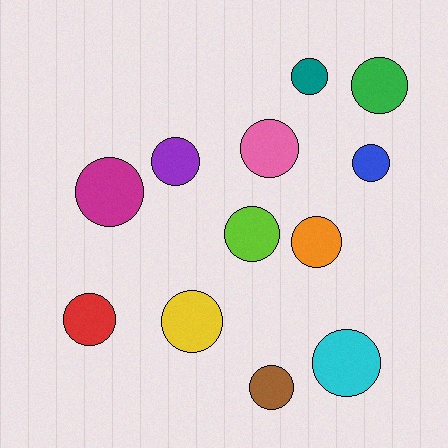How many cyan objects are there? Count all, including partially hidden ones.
There is 1 cyan object.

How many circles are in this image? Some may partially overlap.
There are 12 circles.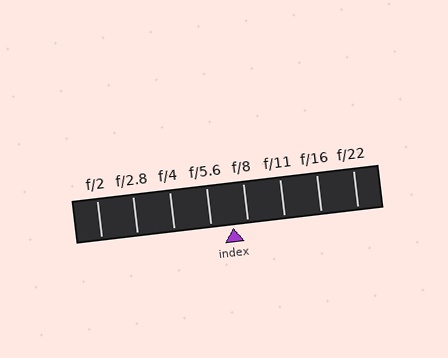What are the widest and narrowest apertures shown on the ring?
The widest aperture shown is f/2 and the narrowest is f/22.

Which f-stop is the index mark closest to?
The index mark is closest to f/8.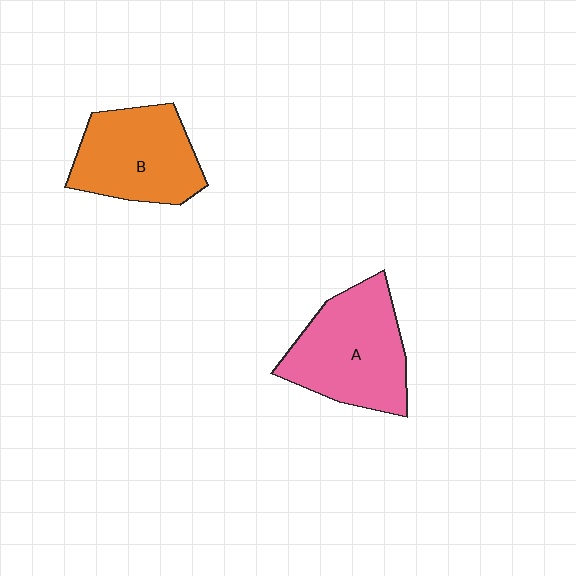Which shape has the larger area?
Shape A (pink).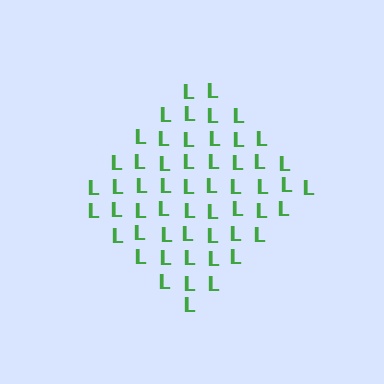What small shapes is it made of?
It is made of small letter L's.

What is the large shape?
The large shape is a diamond.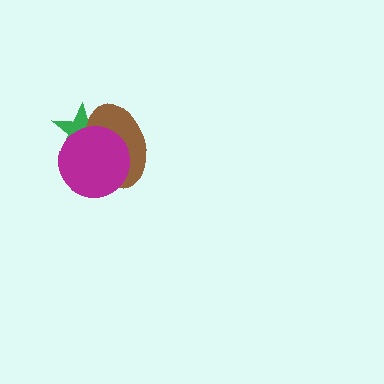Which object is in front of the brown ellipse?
The magenta circle is in front of the brown ellipse.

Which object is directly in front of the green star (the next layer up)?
The brown ellipse is directly in front of the green star.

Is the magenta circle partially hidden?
No, no other shape covers it.